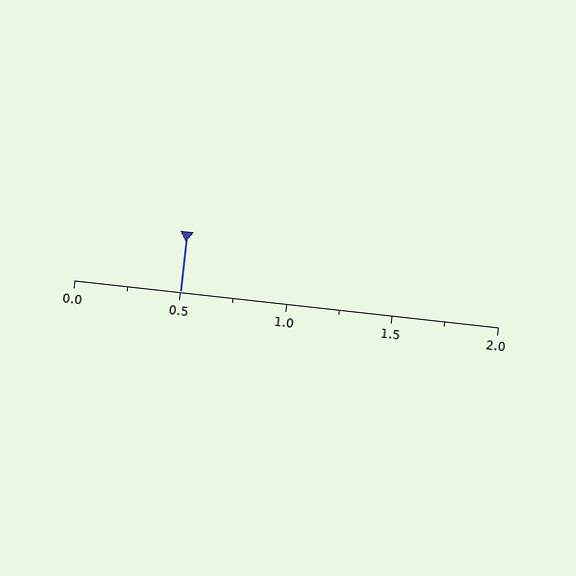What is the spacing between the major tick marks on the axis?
The major ticks are spaced 0.5 apart.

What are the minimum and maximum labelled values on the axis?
The axis runs from 0.0 to 2.0.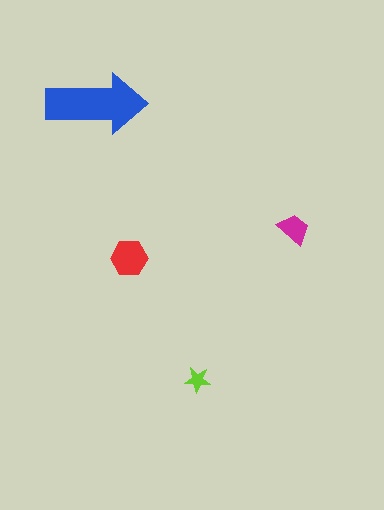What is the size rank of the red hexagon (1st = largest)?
2nd.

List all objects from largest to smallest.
The blue arrow, the red hexagon, the magenta trapezoid, the lime star.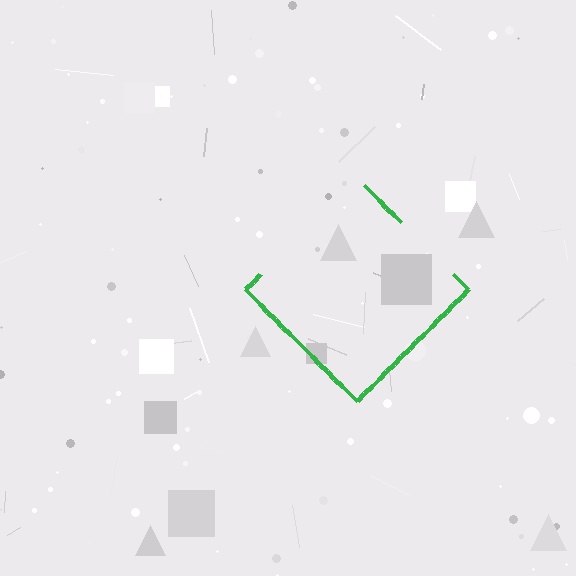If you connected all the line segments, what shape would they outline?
They would outline a diamond.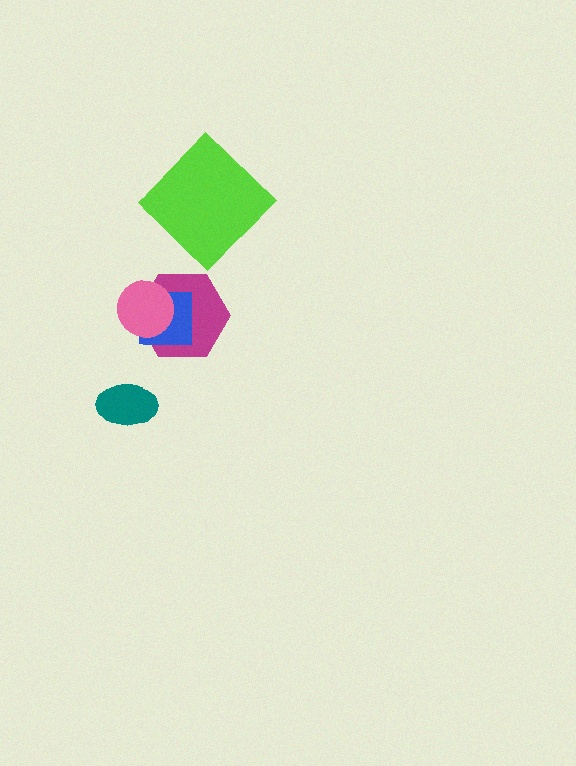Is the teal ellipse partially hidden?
No, no other shape covers it.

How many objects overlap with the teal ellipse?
0 objects overlap with the teal ellipse.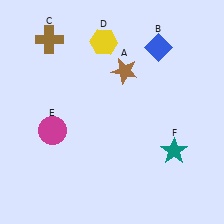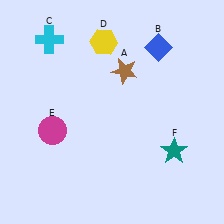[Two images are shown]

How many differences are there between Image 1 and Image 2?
There is 1 difference between the two images.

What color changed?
The cross (C) changed from brown in Image 1 to cyan in Image 2.